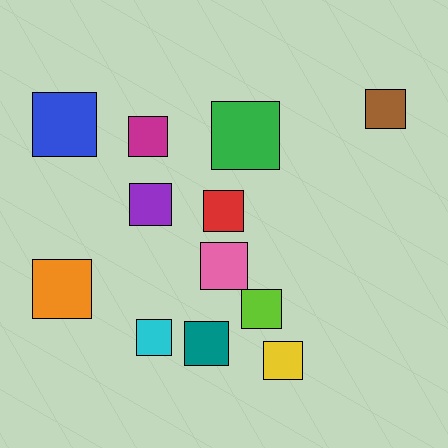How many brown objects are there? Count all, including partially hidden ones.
There is 1 brown object.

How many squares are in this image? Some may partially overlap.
There are 12 squares.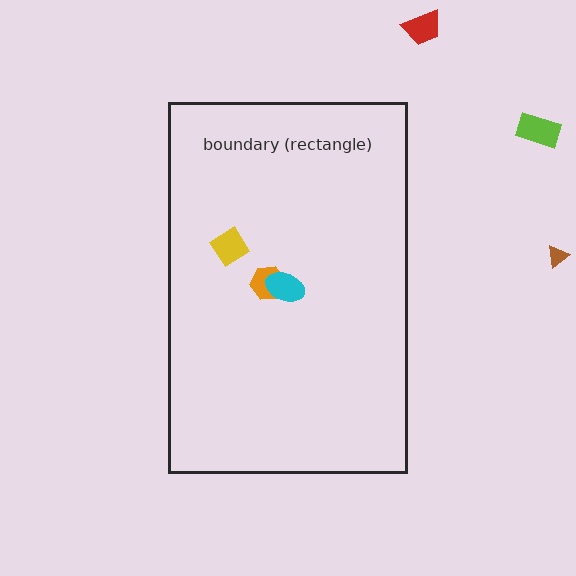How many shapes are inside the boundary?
3 inside, 3 outside.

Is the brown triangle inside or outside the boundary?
Outside.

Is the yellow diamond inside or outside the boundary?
Inside.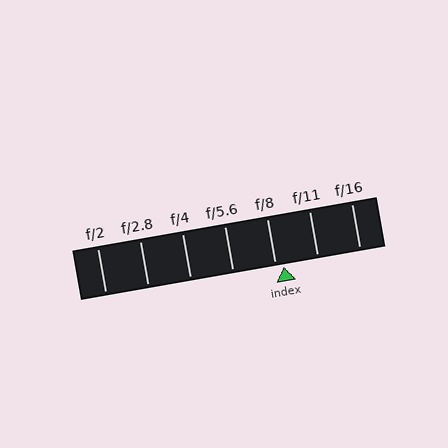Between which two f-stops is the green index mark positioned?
The index mark is between f/8 and f/11.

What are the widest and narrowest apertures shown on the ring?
The widest aperture shown is f/2 and the narrowest is f/16.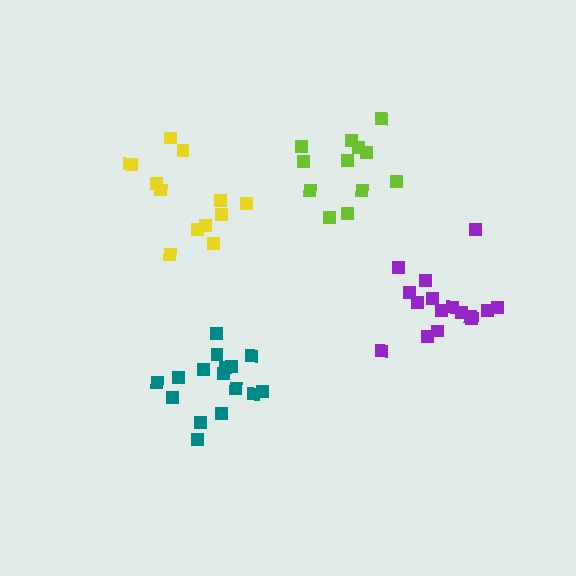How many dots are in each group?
Group 1: 16 dots, Group 2: 12 dots, Group 3: 13 dots, Group 4: 16 dots (57 total).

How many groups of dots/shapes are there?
There are 4 groups.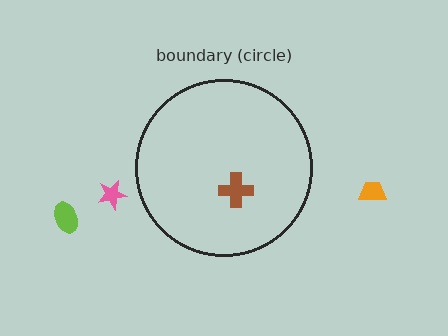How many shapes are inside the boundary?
1 inside, 3 outside.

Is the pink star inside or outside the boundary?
Outside.